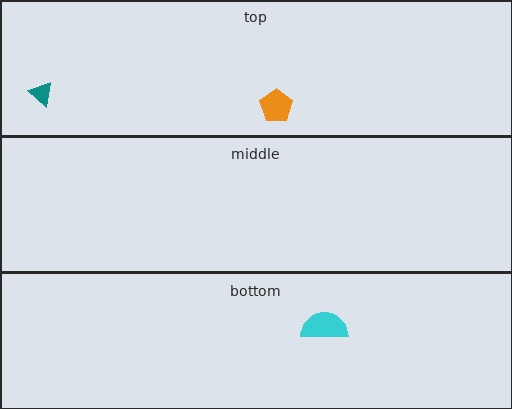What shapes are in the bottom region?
The cyan semicircle.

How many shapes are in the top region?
2.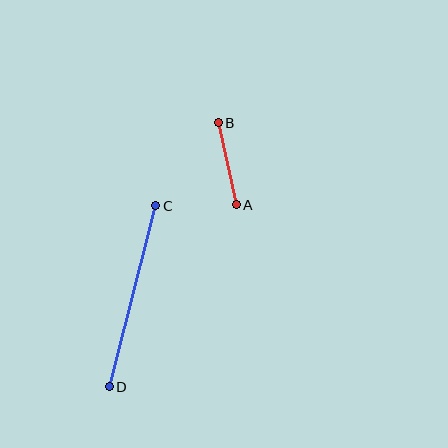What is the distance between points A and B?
The distance is approximately 84 pixels.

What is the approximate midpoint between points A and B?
The midpoint is at approximately (227, 164) pixels.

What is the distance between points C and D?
The distance is approximately 187 pixels.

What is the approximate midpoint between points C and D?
The midpoint is at approximately (132, 296) pixels.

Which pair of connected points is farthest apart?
Points C and D are farthest apart.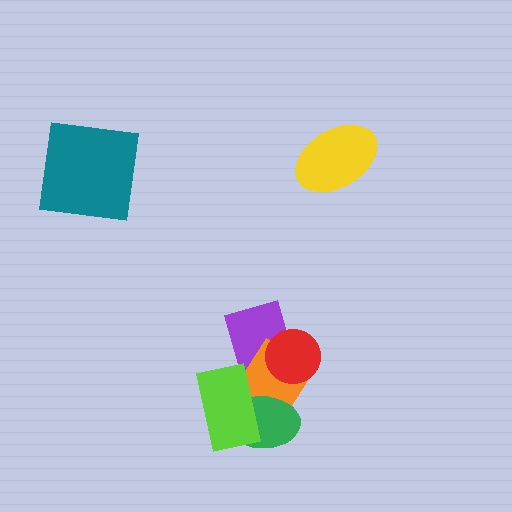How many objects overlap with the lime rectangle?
3 objects overlap with the lime rectangle.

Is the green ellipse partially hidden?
Yes, it is partially covered by another shape.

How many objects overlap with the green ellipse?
3 objects overlap with the green ellipse.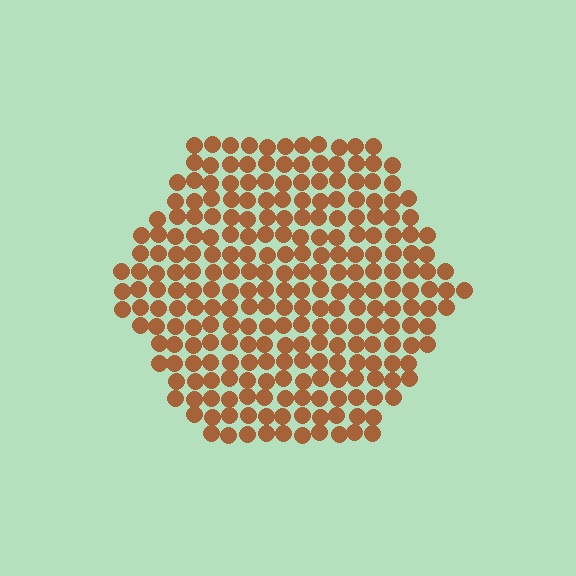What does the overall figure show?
The overall figure shows a hexagon.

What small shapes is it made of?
It is made of small circles.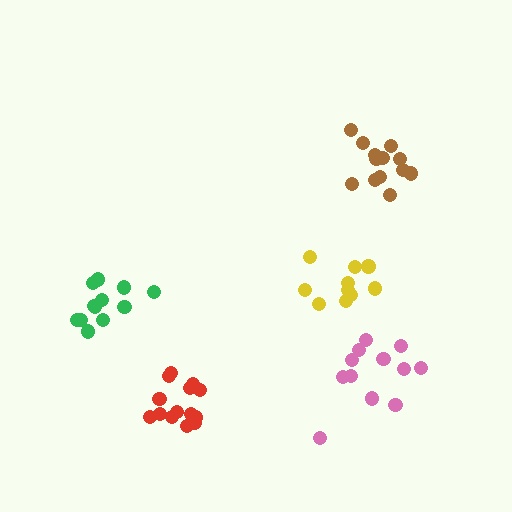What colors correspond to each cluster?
The clusters are colored: red, brown, yellow, pink, green.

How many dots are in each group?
Group 1: 14 dots, Group 2: 13 dots, Group 3: 10 dots, Group 4: 12 dots, Group 5: 12 dots (61 total).